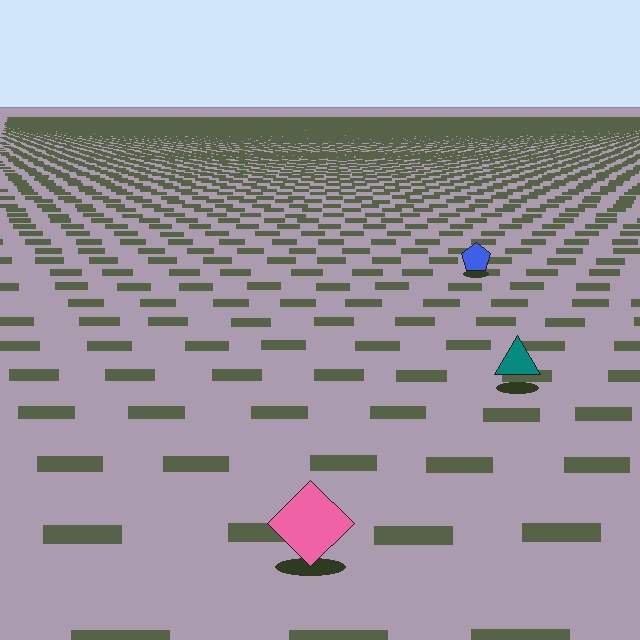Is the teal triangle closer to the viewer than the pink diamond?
No. The pink diamond is closer — you can tell from the texture gradient: the ground texture is coarser near it.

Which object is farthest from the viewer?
The blue pentagon is farthest from the viewer. It appears smaller and the ground texture around it is denser.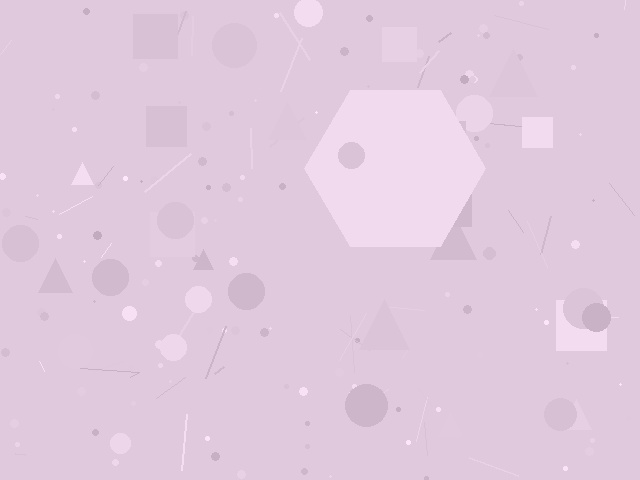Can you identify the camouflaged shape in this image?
The camouflaged shape is a hexagon.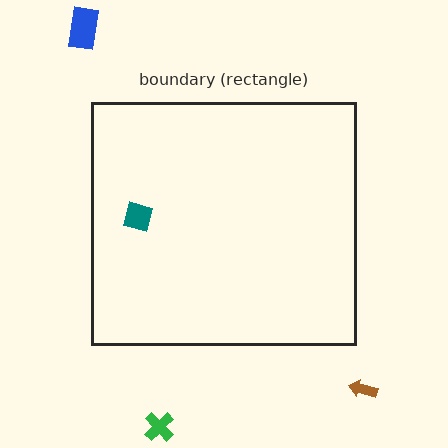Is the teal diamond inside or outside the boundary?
Inside.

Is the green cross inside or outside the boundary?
Outside.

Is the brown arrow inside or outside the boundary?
Outside.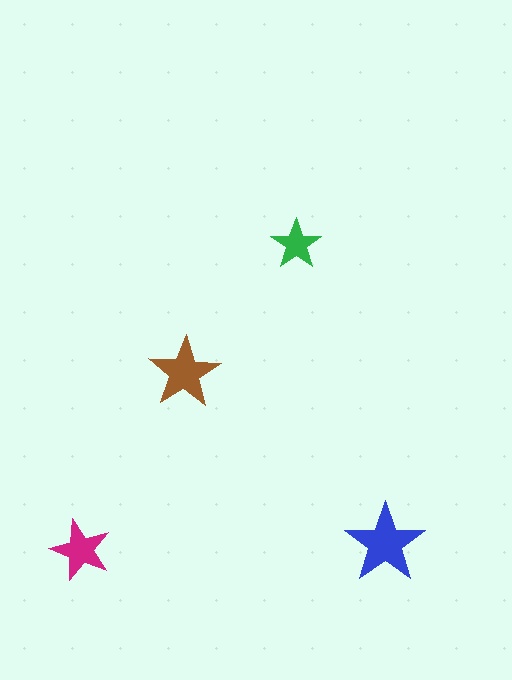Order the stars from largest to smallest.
the blue one, the brown one, the magenta one, the green one.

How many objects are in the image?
There are 4 objects in the image.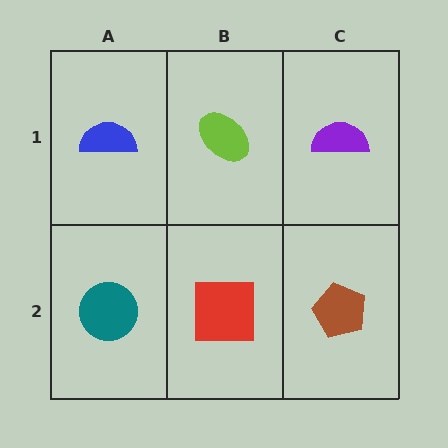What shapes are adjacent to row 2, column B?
A lime ellipse (row 1, column B), a teal circle (row 2, column A), a brown pentagon (row 2, column C).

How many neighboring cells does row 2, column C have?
2.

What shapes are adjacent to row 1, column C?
A brown pentagon (row 2, column C), a lime ellipse (row 1, column B).